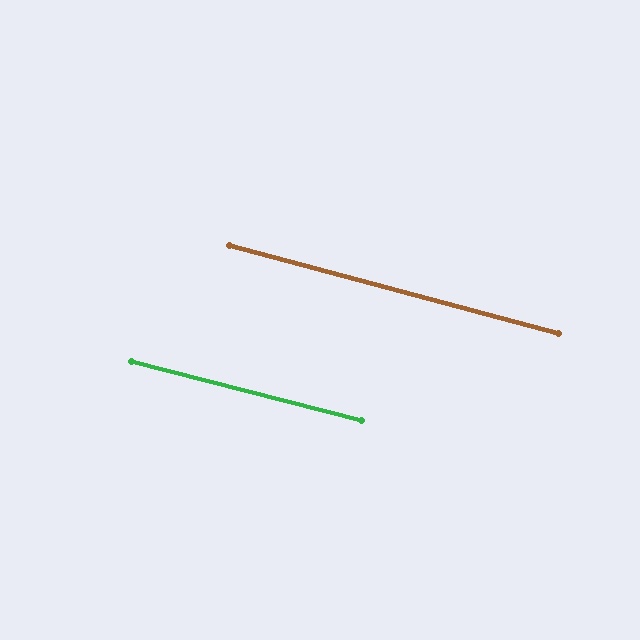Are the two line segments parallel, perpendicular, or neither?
Parallel — their directions differ by only 0.5°.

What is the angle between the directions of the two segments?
Approximately 0 degrees.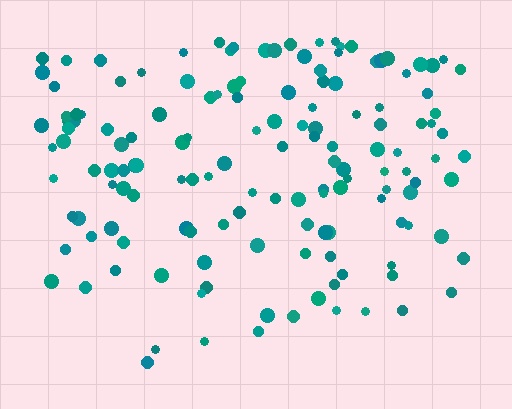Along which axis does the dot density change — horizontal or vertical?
Vertical.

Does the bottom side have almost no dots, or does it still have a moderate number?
Still a moderate number, just noticeably fewer than the top.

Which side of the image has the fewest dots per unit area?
The bottom.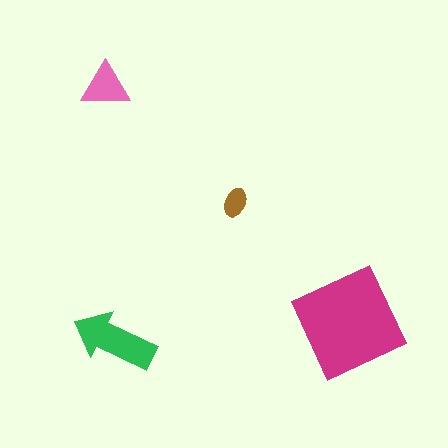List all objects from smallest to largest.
The brown ellipse, the pink triangle, the green arrow, the magenta diamond.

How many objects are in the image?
There are 4 objects in the image.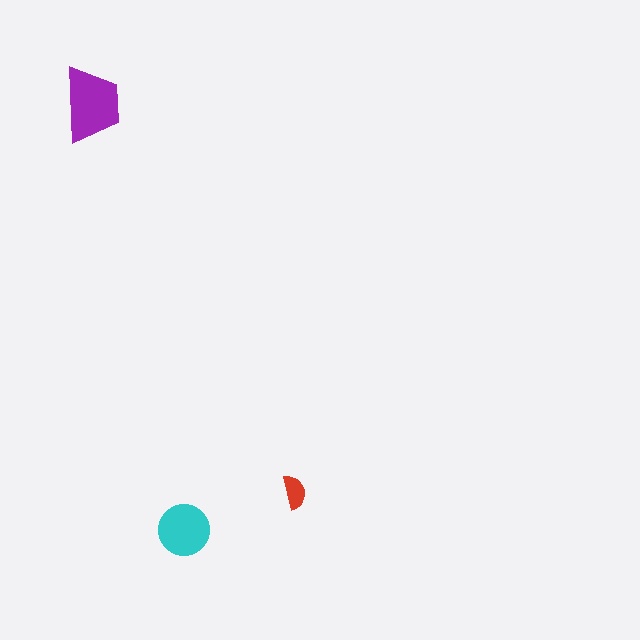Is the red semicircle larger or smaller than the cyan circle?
Smaller.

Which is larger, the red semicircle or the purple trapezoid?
The purple trapezoid.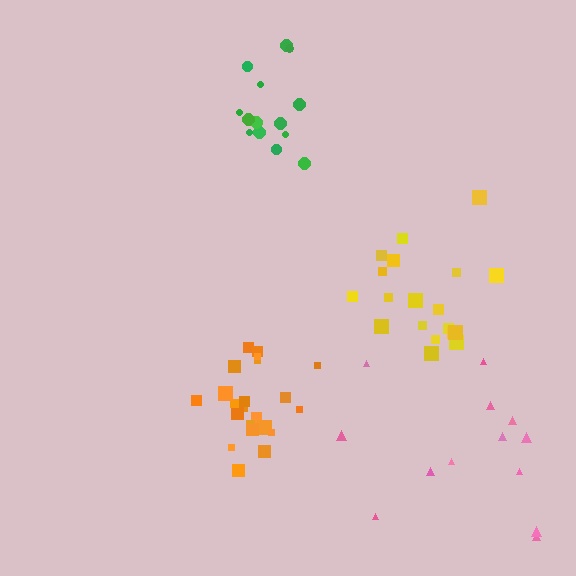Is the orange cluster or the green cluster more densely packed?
Orange.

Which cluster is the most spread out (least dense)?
Pink.